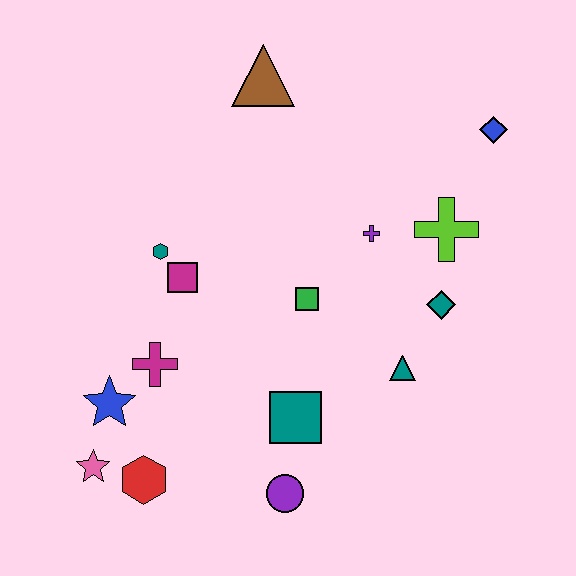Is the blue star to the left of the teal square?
Yes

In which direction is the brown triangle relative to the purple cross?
The brown triangle is above the purple cross.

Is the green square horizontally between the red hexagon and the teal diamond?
Yes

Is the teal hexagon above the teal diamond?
Yes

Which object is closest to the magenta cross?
The blue star is closest to the magenta cross.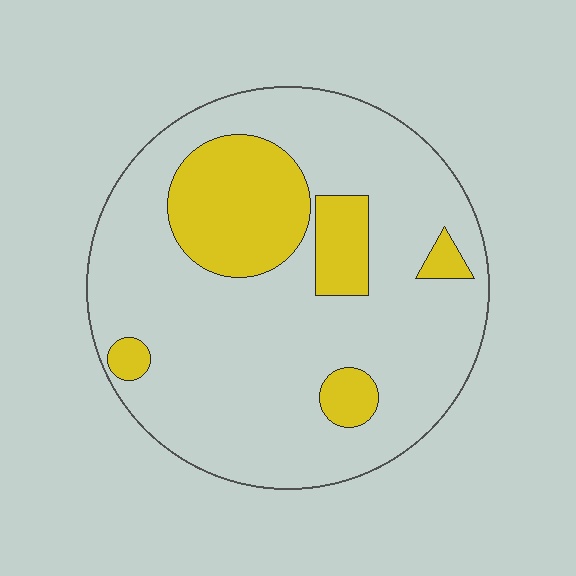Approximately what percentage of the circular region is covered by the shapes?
Approximately 20%.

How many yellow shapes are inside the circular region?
5.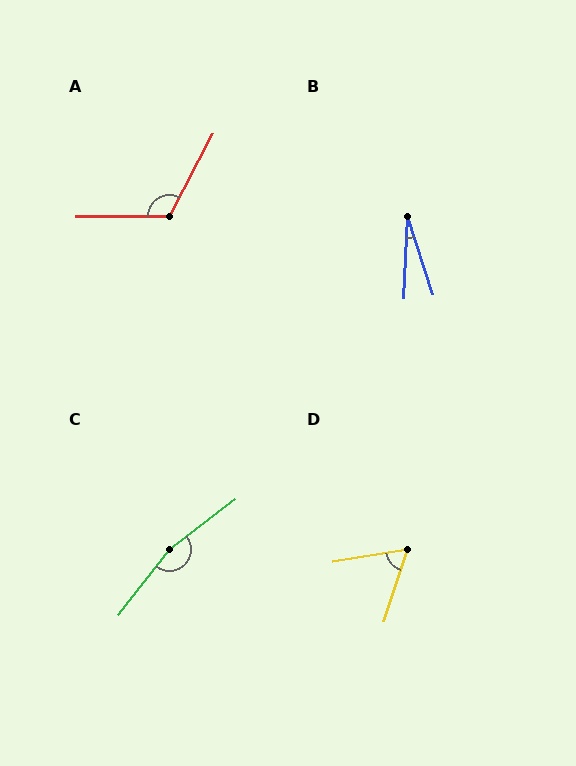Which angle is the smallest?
B, at approximately 20 degrees.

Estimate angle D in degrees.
Approximately 63 degrees.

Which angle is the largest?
C, at approximately 166 degrees.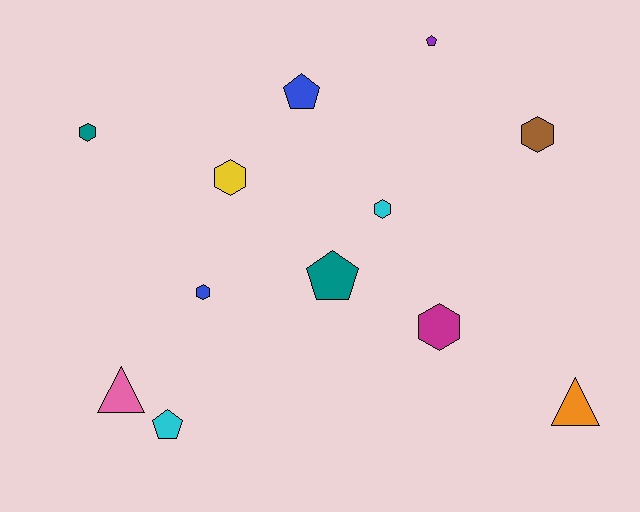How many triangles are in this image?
There are 2 triangles.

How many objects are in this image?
There are 12 objects.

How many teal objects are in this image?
There are 2 teal objects.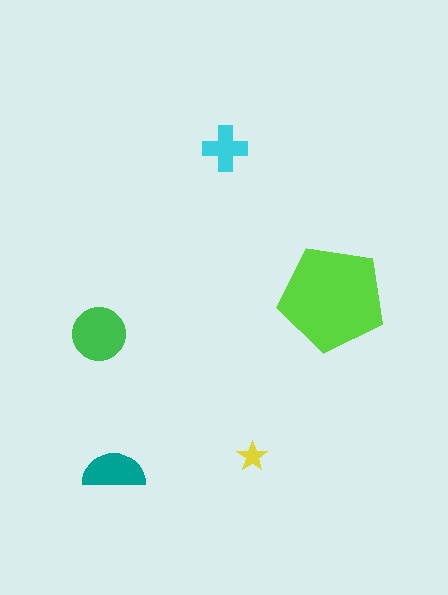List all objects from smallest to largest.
The yellow star, the cyan cross, the teal semicircle, the green circle, the lime pentagon.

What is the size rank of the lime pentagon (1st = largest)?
1st.